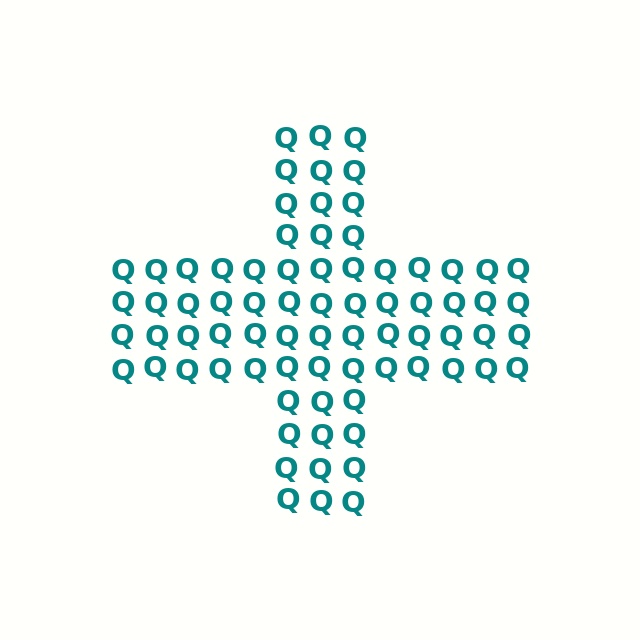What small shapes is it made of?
It is made of small letter Q's.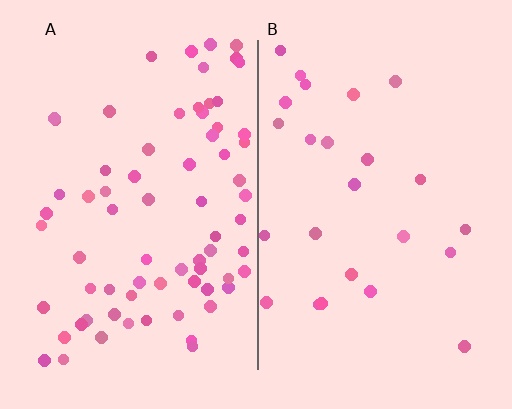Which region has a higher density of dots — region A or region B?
A (the left).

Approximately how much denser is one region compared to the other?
Approximately 2.9× — region A over region B.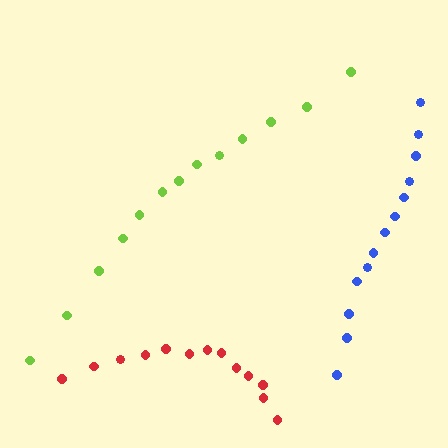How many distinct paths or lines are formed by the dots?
There are 3 distinct paths.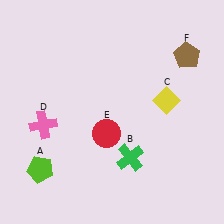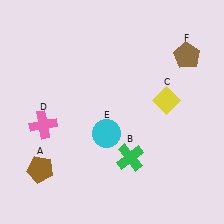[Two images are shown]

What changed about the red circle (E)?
In Image 1, E is red. In Image 2, it changed to cyan.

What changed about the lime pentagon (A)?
In Image 1, A is lime. In Image 2, it changed to brown.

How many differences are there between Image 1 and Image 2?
There are 2 differences between the two images.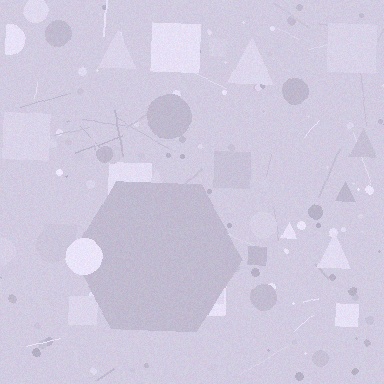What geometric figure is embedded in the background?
A hexagon is embedded in the background.